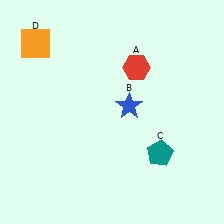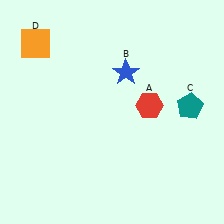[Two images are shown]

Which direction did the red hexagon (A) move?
The red hexagon (A) moved down.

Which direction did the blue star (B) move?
The blue star (B) moved up.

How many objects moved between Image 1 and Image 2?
3 objects moved between the two images.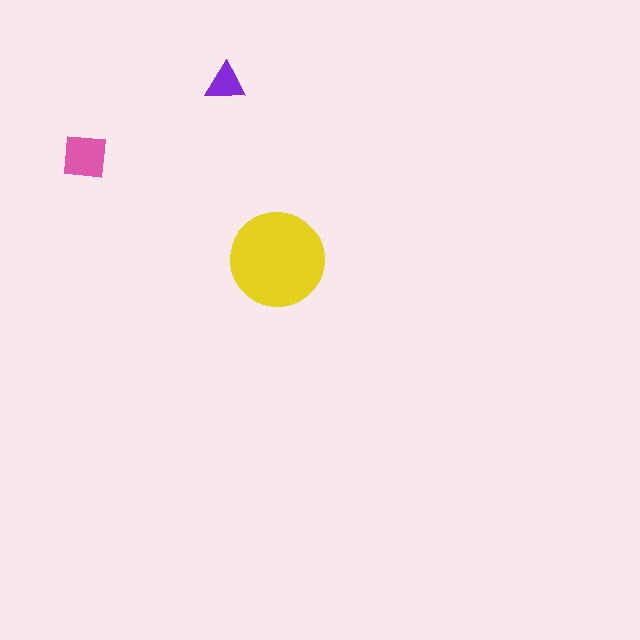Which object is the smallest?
The purple triangle.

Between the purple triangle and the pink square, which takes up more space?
The pink square.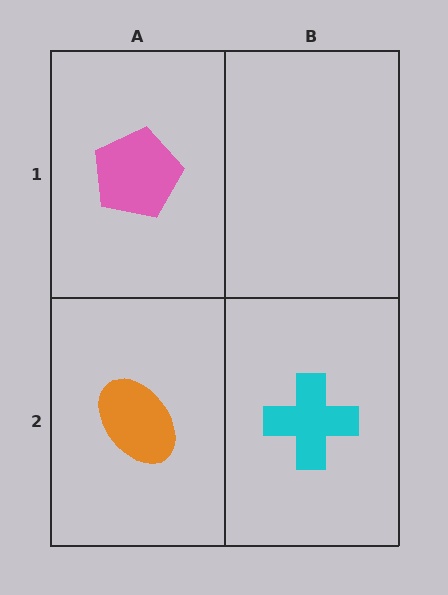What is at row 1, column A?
A pink pentagon.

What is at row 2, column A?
An orange ellipse.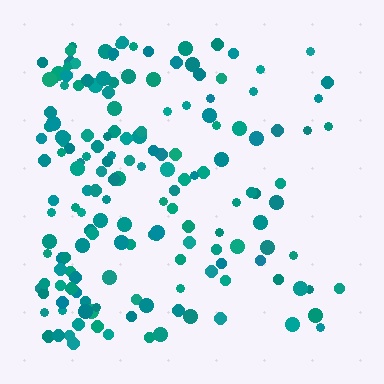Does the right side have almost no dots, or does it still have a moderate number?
Still a moderate number, just noticeably fewer than the left.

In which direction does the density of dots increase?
From right to left, with the left side densest.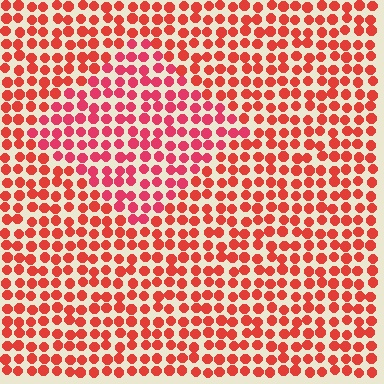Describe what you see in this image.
The image is filled with small red elements in a uniform arrangement. A diamond-shaped region is visible where the elements are tinted to a slightly different hue, forming a subtle color boundary.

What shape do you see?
I see a diamond.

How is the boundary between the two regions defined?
The boundary is defined purely by a slight shift in hue (about 19 degrees). Spacing, size, and orientation are identical on both sides.